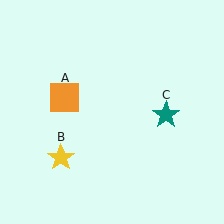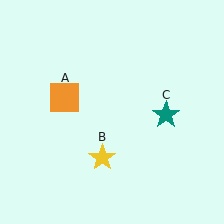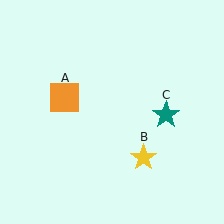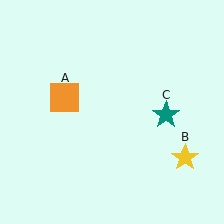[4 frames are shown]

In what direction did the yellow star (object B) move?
The yellow star (object B) moved right.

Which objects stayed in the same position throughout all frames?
Orange square (object A) and teal star (object C) remained stationary.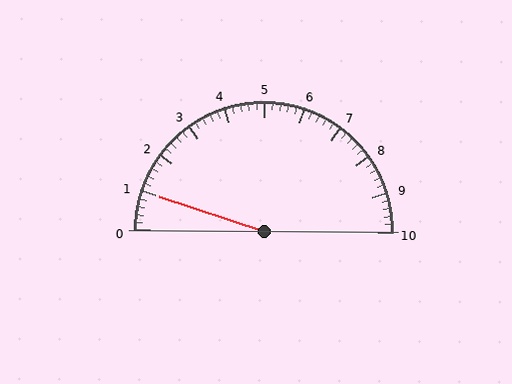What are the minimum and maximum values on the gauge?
The gauge ranges from 0 to 10.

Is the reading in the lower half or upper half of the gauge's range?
The reading is in the lower half of the range (0 to 10).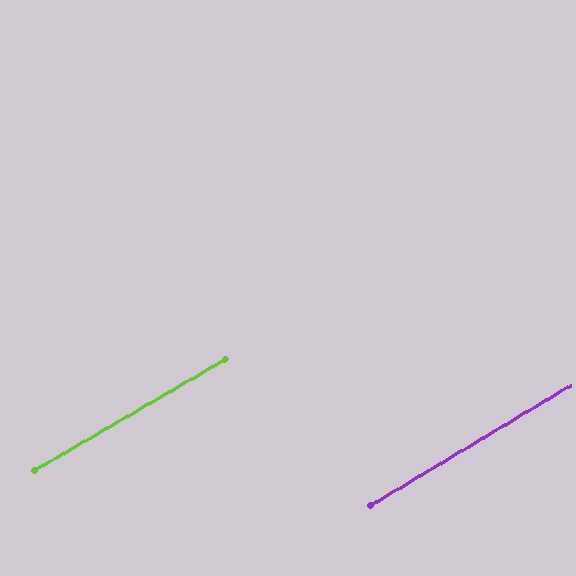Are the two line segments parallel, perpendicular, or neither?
Parallel — their directions differ by only 0.4°.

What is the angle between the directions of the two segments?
Approximately 0 degrees.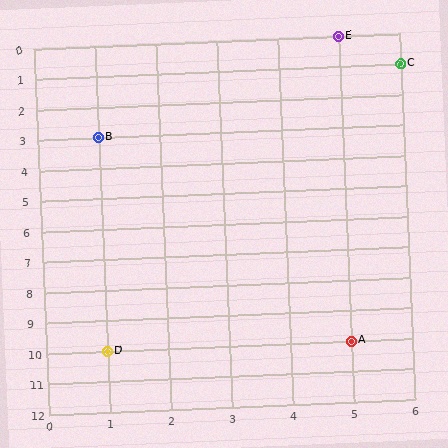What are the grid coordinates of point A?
Point A is at grid coordinates (5, 10).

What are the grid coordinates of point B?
Point B is at grid coordinates (1, 3).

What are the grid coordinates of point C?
Point C is at grid coordinates (6, 1).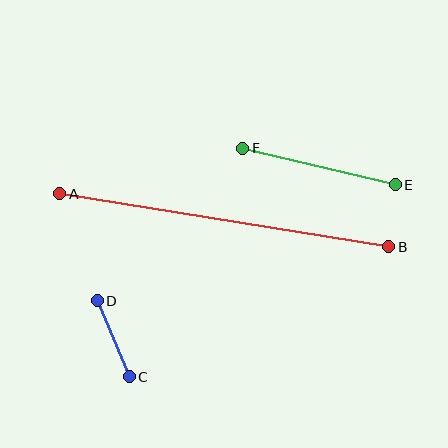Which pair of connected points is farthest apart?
Points A and B are farthest apart.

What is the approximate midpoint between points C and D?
The midpoint is at approximately (113, 339) pixels.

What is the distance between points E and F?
The distance is approximately 157 pixels.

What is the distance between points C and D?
The distance is approximately 82 pixels.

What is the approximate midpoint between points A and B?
The midpoint is at approximately (224, 220) pixels.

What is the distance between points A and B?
The distance is approximately 334 pixels.